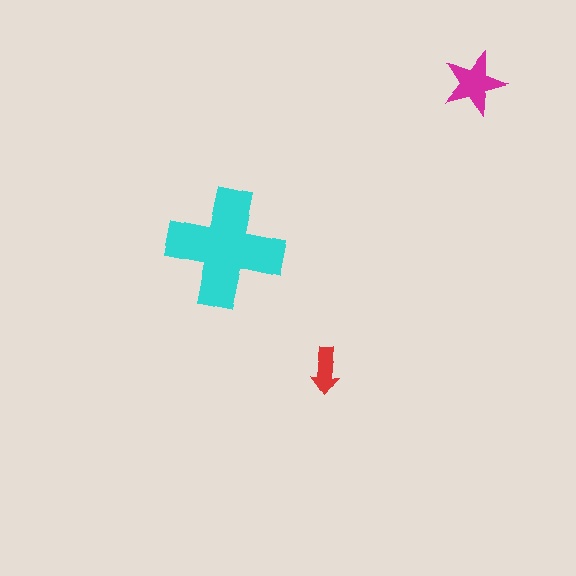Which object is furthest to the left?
The cyan cross is leftmost.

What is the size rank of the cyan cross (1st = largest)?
1st.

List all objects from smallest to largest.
The red arrow, the magenta star, the cyan cross.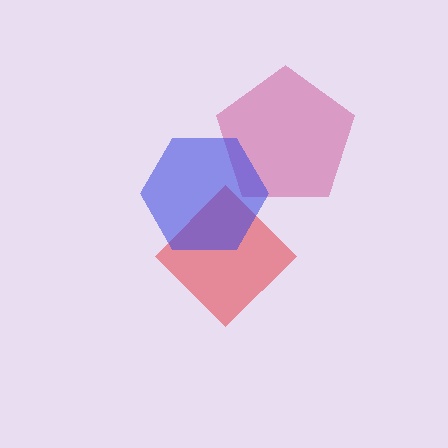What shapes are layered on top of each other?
The layered shapes are: a magenta pentagon, a red diamond, a blue hexagon.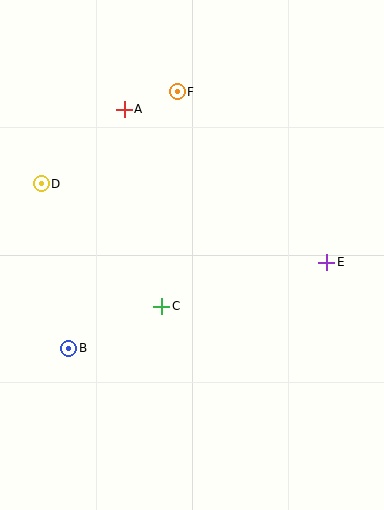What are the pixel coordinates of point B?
Point B is at (69, 348).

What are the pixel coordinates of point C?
Point C is at (162, 306).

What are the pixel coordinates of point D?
Point D is at (41, 184).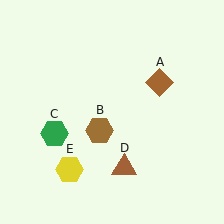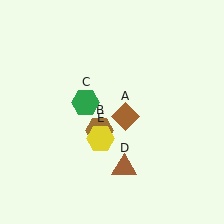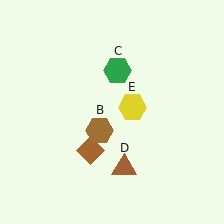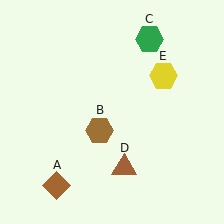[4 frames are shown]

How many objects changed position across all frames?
3 objects changed position: brown diamond (object A), green hexagon (object C), yellow hexagon (object E).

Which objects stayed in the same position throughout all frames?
Brown hexagon (object B) and brown triangle (object D) remained stationary.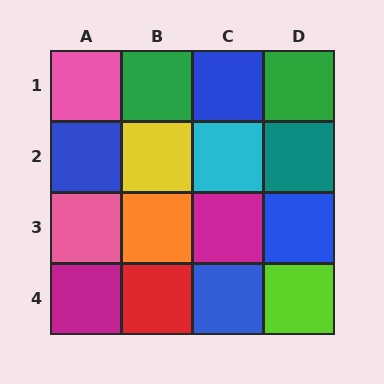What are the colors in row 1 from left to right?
Pink, green, blue, green.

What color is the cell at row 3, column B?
Orange.